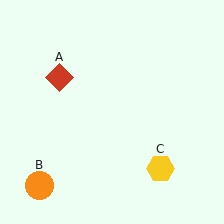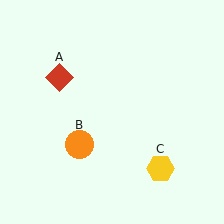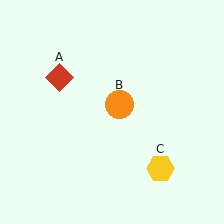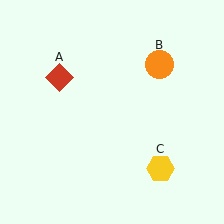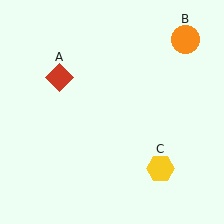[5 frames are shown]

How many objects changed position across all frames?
1 object changed position: orange circle (object B).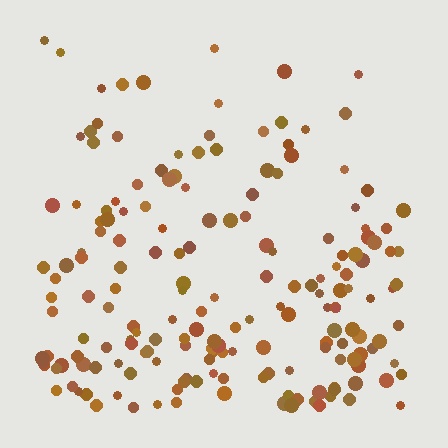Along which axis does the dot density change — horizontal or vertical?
Vertical.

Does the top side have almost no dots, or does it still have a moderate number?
Still a moderate number, just noticeably fewer than the bottom.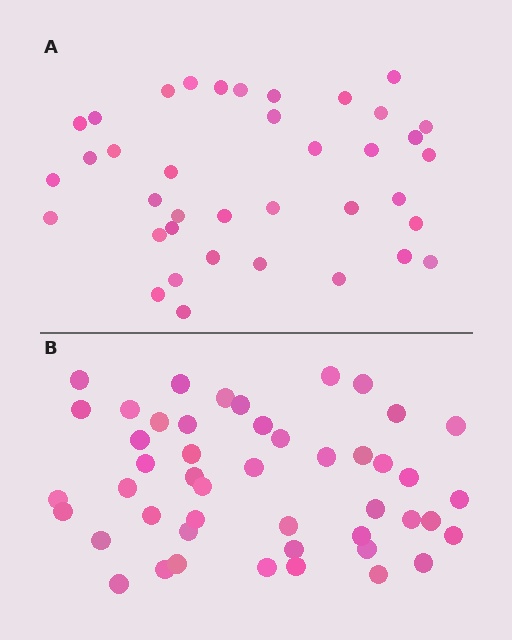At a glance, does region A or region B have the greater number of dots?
Region B (the bottom region) has more dots.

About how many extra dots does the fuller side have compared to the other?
Region B has roughly 8 or so more dots than region A.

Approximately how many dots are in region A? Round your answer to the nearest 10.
About 40 dots. (The exact count is 38, which rounds to 40.)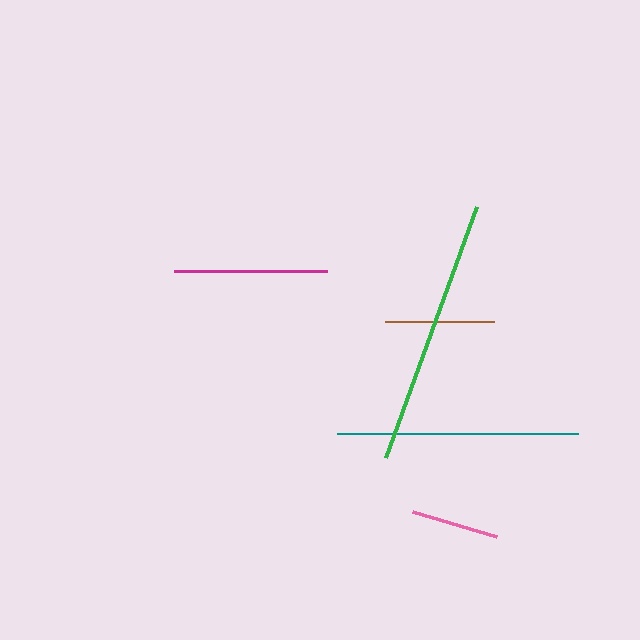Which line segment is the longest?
The green line is the longest at approximately 267 pixels.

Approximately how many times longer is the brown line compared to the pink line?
The brown line is approximately 1.3 times the length of the pink line.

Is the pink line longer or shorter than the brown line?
The brown line is longer than the pink line.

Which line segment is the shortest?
The pink line is the shortest at approximately 87 pixels.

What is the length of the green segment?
The green segment is approximately 267 pixels long.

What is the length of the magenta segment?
The magenta segment is approximately 153 pixels long.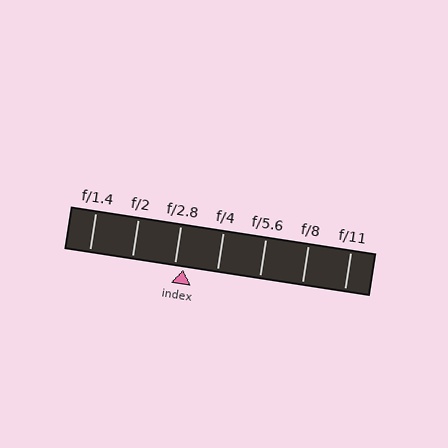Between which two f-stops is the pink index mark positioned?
The index mark is between f/2.8 and f/4.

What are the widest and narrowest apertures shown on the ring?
The widest aperture shown is f/1.4 and the narrowest is f/11.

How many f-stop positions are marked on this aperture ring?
There are 7 f-stop positions marked.